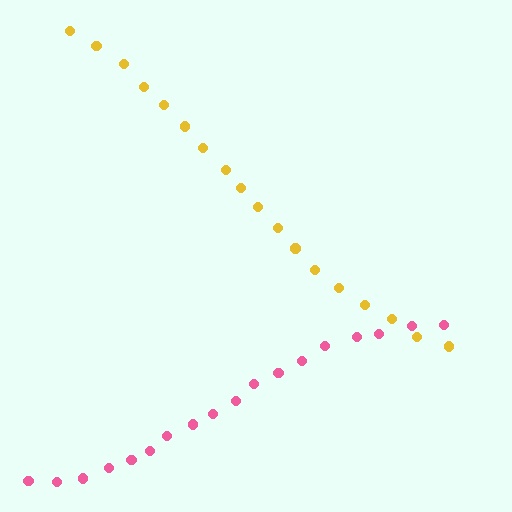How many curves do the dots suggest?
There are 2 distinct paths.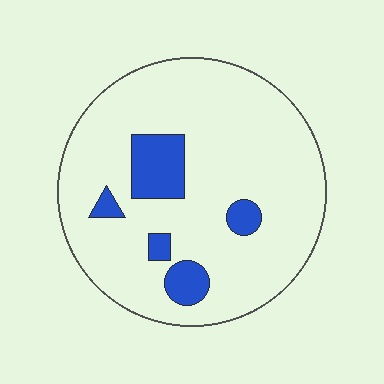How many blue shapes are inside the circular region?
5.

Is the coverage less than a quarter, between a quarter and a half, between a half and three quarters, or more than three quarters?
Less than a quarter.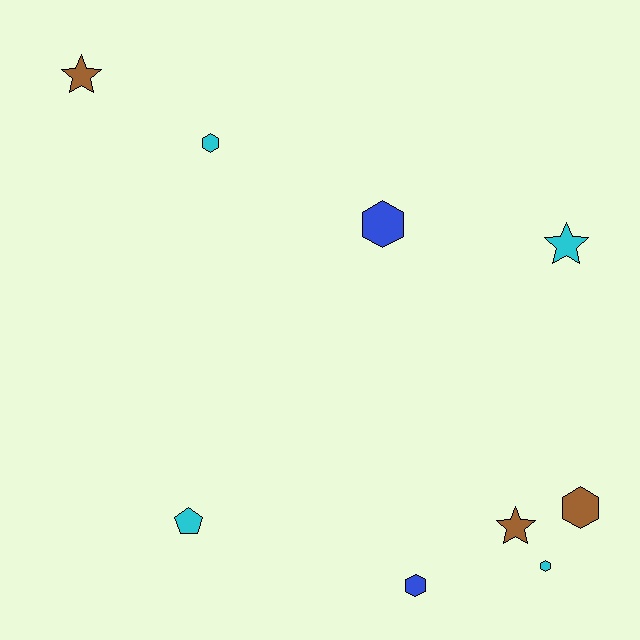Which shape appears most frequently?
Hexagon, with 5 objects.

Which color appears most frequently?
Cyan, with 4 objects.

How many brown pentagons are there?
There are no brown pentagons.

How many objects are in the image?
There are 9 objects.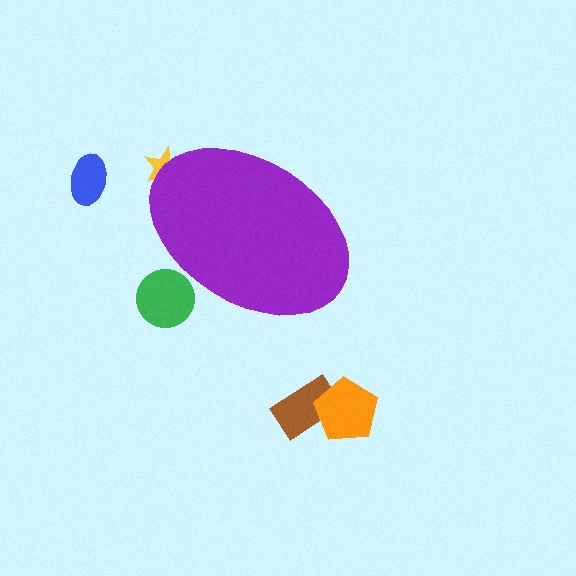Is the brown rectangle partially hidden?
No, the brown rectangle is fully visible.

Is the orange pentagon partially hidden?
No, the orange pentagon is fully visible.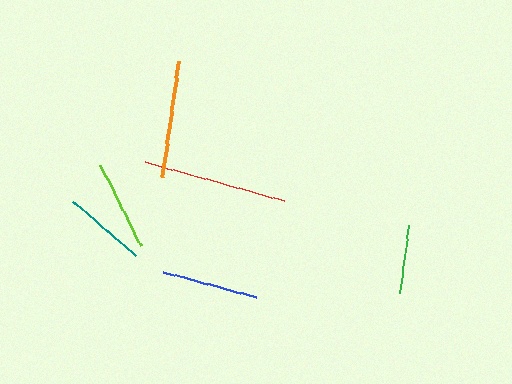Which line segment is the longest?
The red line is the longest at approximately 145 pixels.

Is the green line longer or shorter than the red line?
The red line is longer than the green line.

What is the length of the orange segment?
The orange segment is approximately 116 pixels long.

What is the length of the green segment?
The green segment is approximately 68 pixels long.